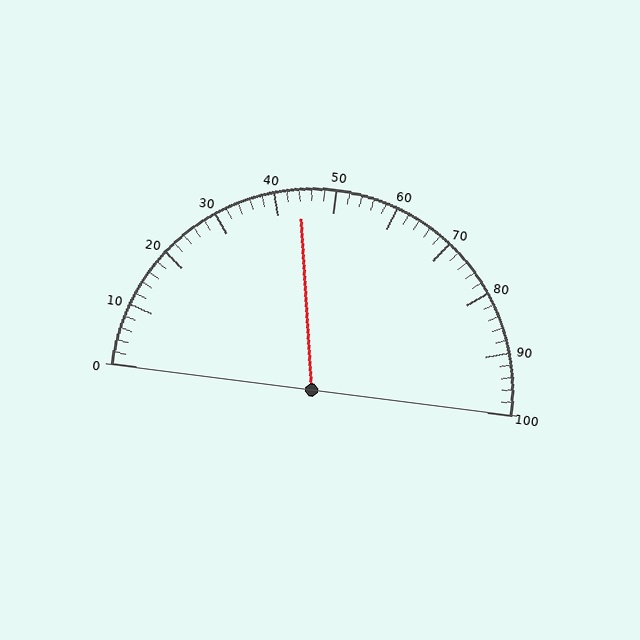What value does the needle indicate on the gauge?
The needle indicates approximately 44.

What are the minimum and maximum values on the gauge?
The gauge ranges from 0 to 100.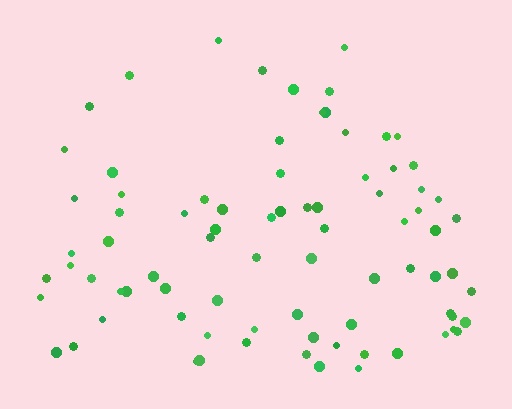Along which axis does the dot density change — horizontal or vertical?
Vertical.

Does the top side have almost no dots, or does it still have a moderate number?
Still a moderate number, just noticeably fewer than the bottom.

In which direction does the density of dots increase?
From top to bottom, with the bottom side densest.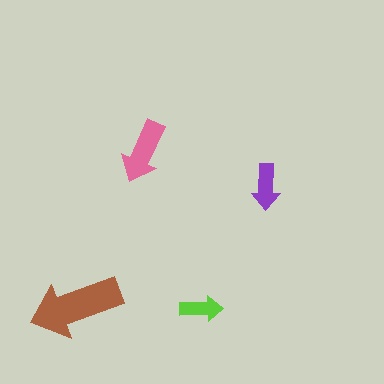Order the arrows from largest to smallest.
the brown one, the pink one, the purple one, the lime one.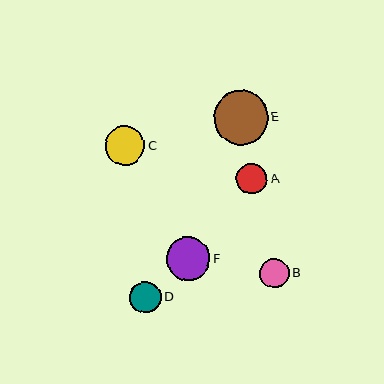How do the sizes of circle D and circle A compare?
Circle D and circle A are approximately the same size.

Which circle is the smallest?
Circle B is the smallest with a size of approximately 29 pixels.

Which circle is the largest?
Circle E is the largest with a size of approximately 54 pixels.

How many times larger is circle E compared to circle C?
Circle E is approximately 1.4 times the size of circle C.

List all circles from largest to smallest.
From largest to smallest: E, F, C, D, A, B.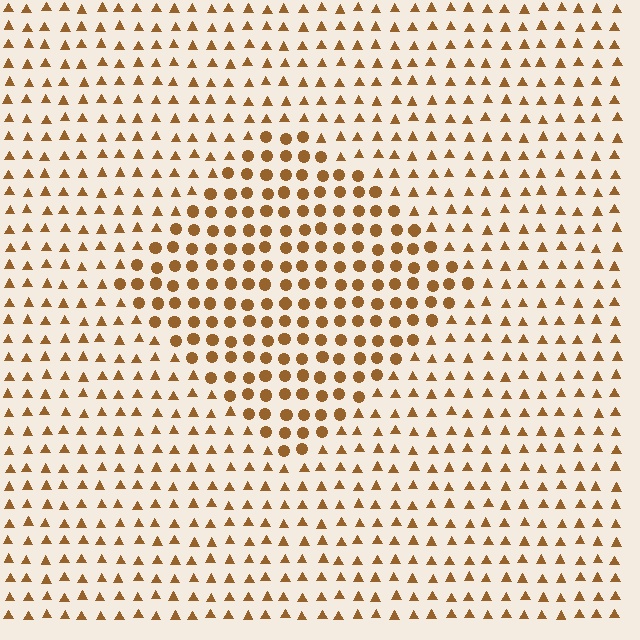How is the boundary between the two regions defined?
The boundary is defined by a change in element shape: circles inside vs. triangles outside. All elements share the same color and spacing.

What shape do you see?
I see a diamond.